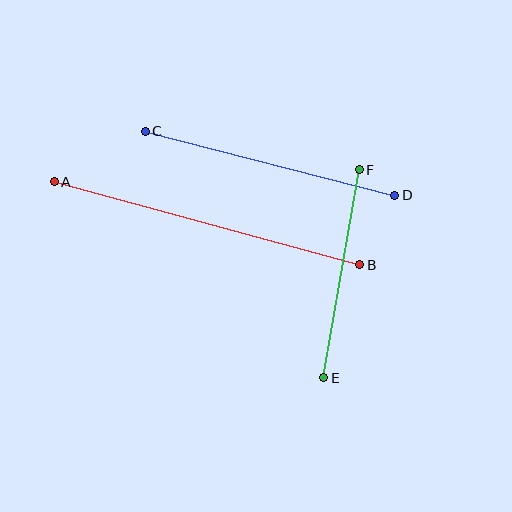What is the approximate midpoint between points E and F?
The midpoint is at approximately (341, 274) pixels.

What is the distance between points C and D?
The distance is approximately 258 pixels.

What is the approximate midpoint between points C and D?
The midpoint is at approximately (270, 163) pixels.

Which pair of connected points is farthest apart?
Points A and B are farthest apart.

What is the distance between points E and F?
The distance is approximately 211 pixels.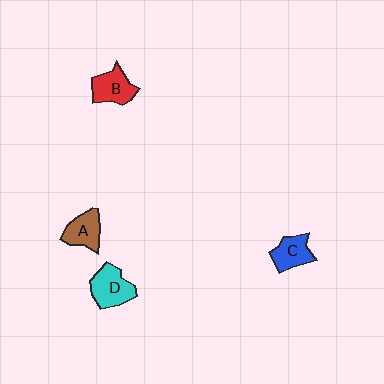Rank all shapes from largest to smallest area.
From largest to smallest: D (cyan), B (red), A (brown), C (blue).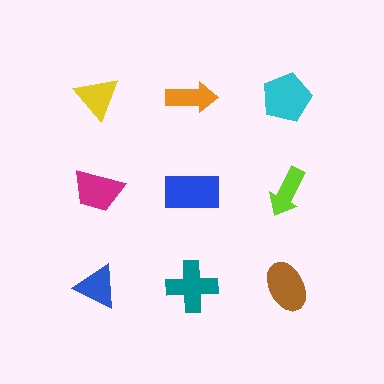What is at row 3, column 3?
A brown ellipse.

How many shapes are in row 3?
3 shapes.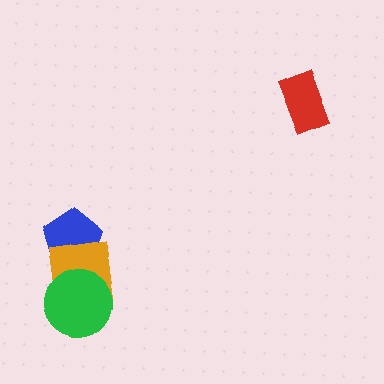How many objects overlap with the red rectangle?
0 objects overlap with the red rectangle.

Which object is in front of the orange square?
The green circle is in front of the orange square.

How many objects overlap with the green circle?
1 object overlaps with the green circle.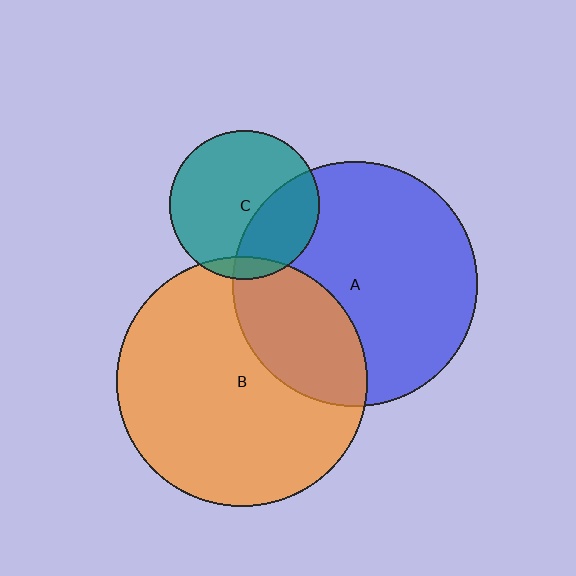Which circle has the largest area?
Circle B (orange).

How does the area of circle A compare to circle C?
Approximately 2.7 times.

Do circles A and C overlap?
Yes.